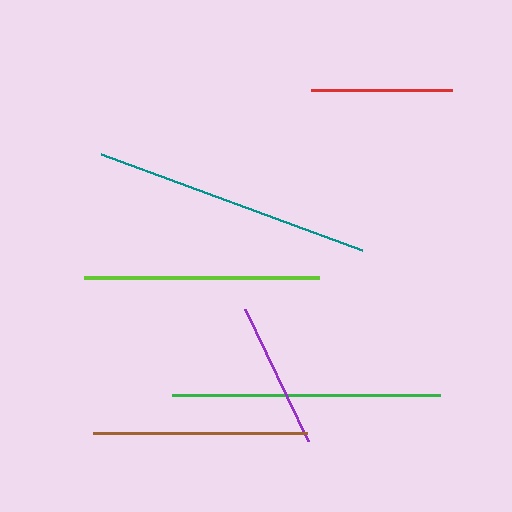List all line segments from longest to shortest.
From longest to shortest: teal, green, lime, brown, purple, red.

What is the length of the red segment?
The red segment is approximately 141 pixels long.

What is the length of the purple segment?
The purple segment is approximately 146 pixels long.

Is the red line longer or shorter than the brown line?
The brown line is longer than the red line.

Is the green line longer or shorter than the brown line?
The green line is longer than the brown line.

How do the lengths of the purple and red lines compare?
The purple and red lines are approximately the same length.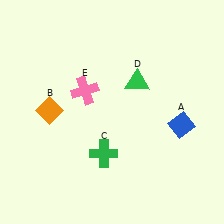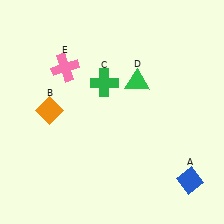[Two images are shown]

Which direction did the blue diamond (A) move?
The blue diamond (A) moved down.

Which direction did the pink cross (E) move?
The pink cross (E) moved up.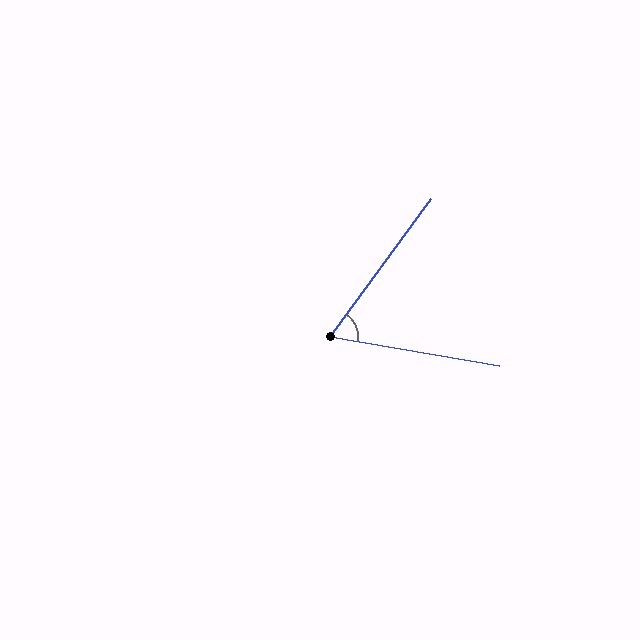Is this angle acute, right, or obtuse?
It is acute.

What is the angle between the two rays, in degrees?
Approximately 64 degrees.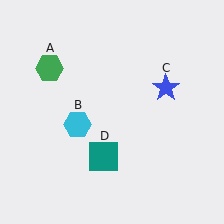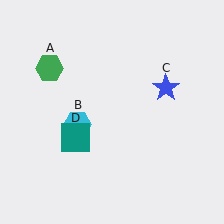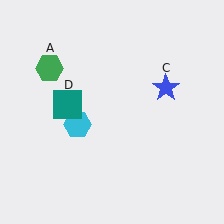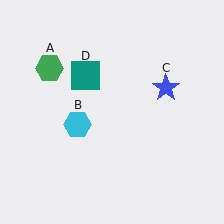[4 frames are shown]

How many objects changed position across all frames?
1 object changed position: teal square (object D).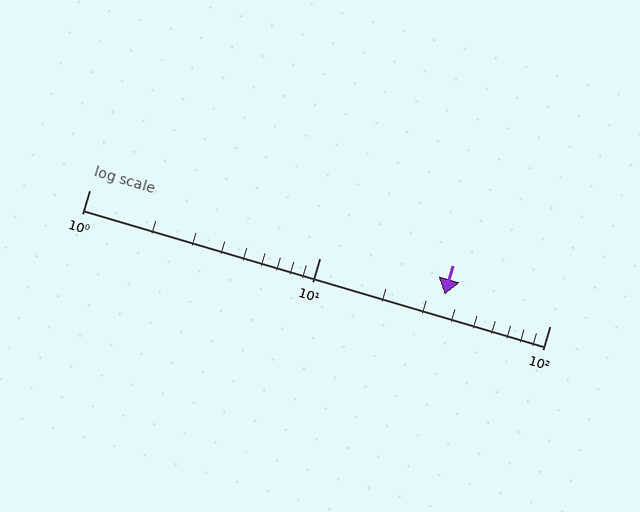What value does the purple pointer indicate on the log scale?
The pointer indicates approximately 35.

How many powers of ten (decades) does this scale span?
The scale spans 2 decades, from 1 to 100.